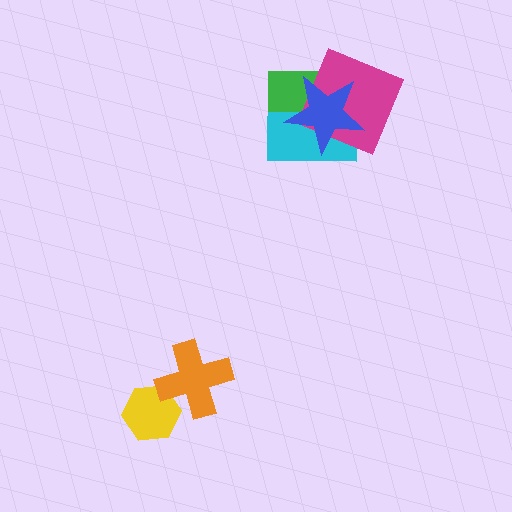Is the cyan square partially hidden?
Yes, it is partially covered by another shape.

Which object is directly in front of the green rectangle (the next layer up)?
The magenta square is directly in front of the green rectangle.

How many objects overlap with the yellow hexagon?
1 object overlaps with the yellow hexagon.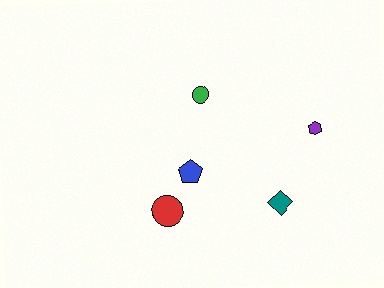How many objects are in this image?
There are 5 objects.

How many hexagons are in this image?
There is 1 hexagon.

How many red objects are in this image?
There is 1 red object.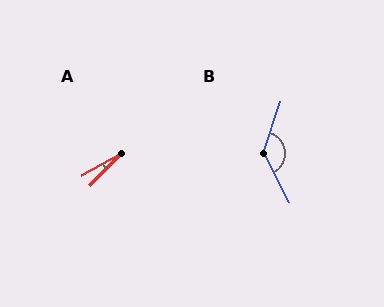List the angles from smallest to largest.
A (17°), B (134°).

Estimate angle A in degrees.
Approximately 17 degrees.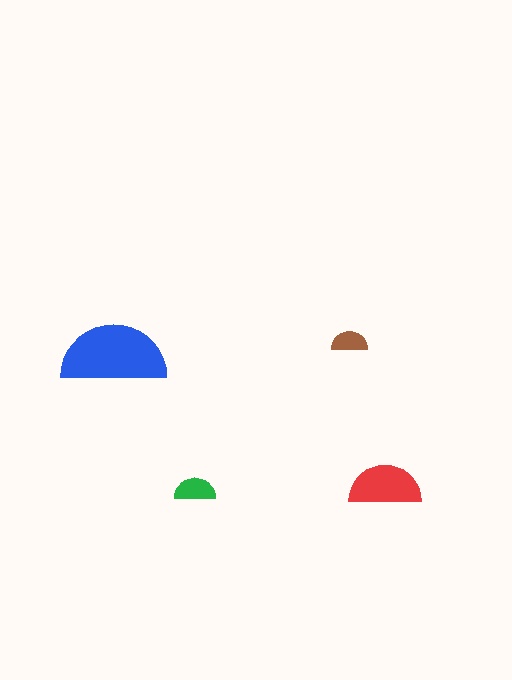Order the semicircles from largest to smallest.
the blue one, the red one, the green one, the brown one.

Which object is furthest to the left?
The blue semicircle is leftmost.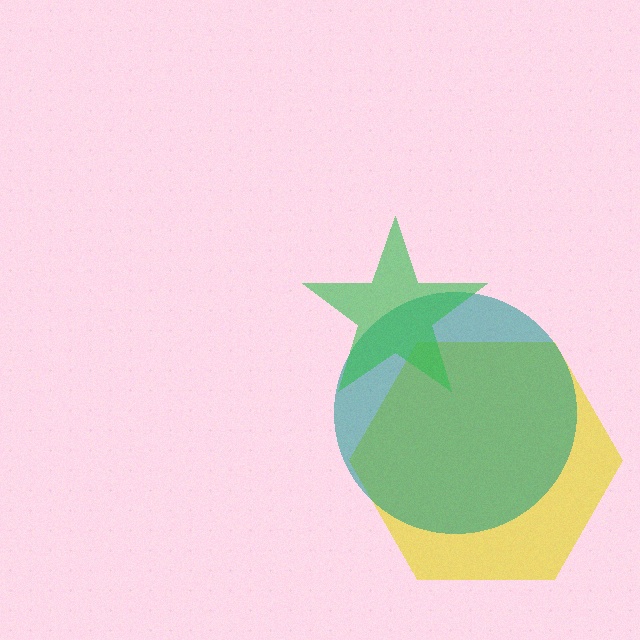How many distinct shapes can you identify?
There are 3 distinct shapes: a yellow hexagon, a teal circle, a green star.